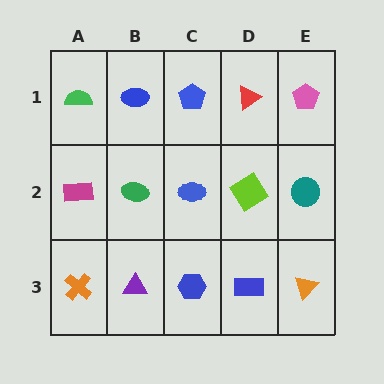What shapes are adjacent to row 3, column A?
A magenta rectangle (row 2, column A), a purple triangle (row 3, column B).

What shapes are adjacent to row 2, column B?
A blue ellipse (row 1, column B), a purple triangle (row 3, column B), a magenta rectangle (row 2, column A), a blue ellipse (row 2, column C).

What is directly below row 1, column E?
A teal circle.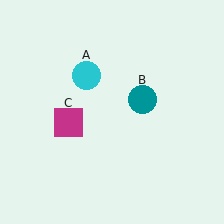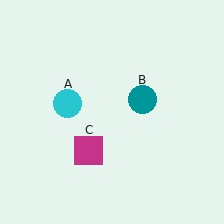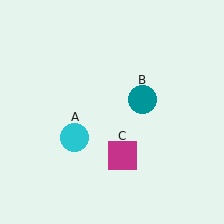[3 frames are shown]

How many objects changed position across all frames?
2 objects changed position: cyan circle (object A), magenta square (object C).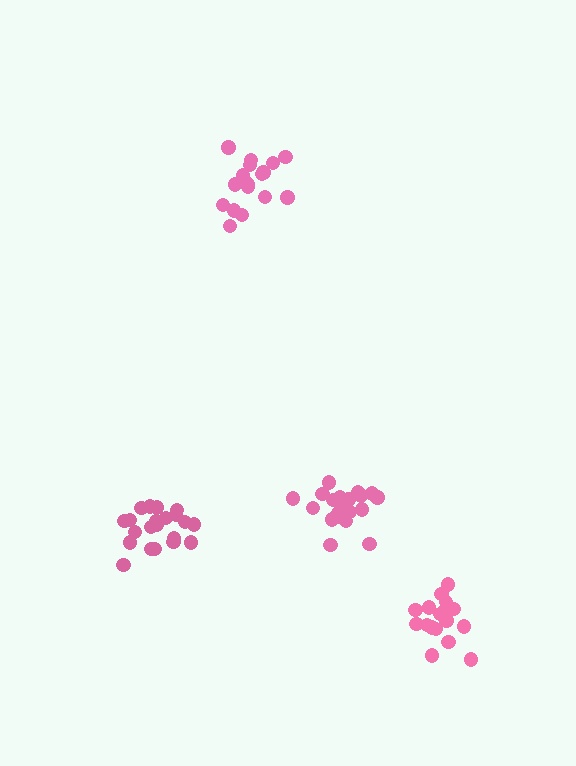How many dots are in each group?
Group 1: 17 dots, Group 2: 20 dots, Group 3: 18 dots, Group 4: 21 dots (76 total).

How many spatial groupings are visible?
There are 4 spatial groupings.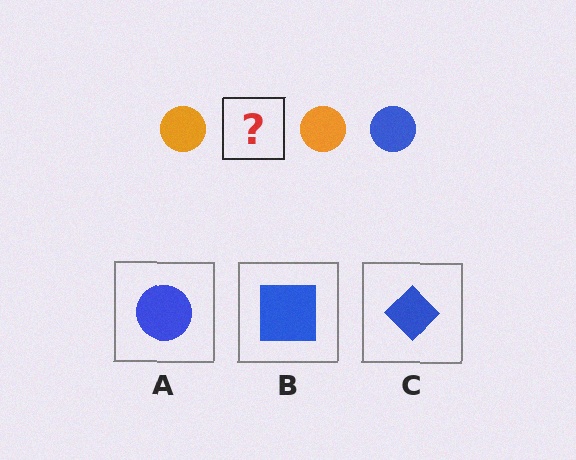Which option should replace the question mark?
Option A.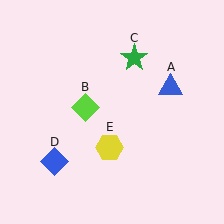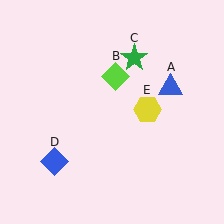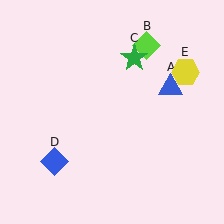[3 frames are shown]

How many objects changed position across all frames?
2 objects changed position: lime diamond (object B), yellow hexagon (object E).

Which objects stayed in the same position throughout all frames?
Blue triangle (object A) and green star (object C) and blue diamond (object D) remained stationary.